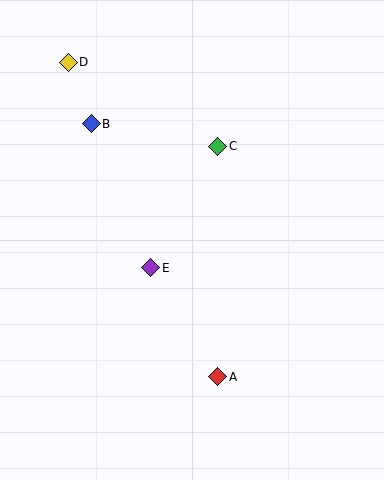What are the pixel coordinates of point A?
Point A is at (218, 377).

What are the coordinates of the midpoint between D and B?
The midpoint between D and B is at (80, 93).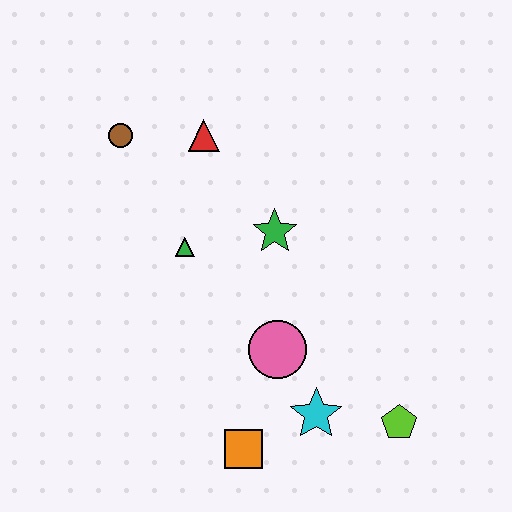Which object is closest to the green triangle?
The green star is closest to the green triangle.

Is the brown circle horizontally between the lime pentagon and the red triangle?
No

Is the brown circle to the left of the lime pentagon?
Yes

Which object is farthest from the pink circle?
The brown circle is farthest from the pink circle.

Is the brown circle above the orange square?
Yes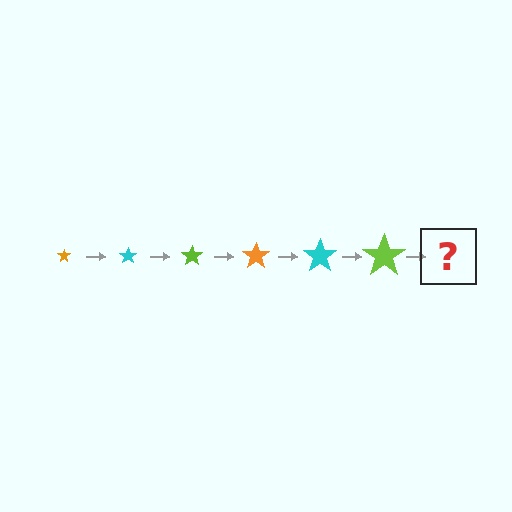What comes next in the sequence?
The next element should be an orange star, larger than the previous one.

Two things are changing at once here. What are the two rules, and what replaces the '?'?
The two rules are that the star grows larger each step and the color cycles through orange, cyan, and lime. The '?' should be an orange star, larger than the previous one.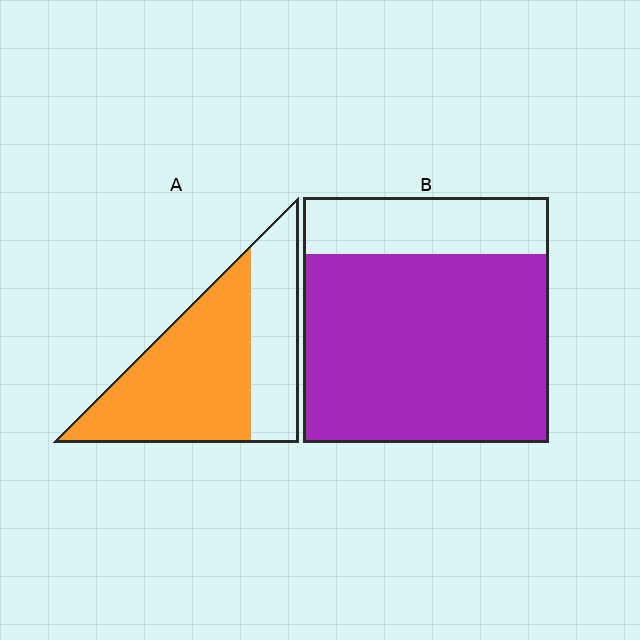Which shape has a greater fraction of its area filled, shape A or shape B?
Shape B.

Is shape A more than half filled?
Yes.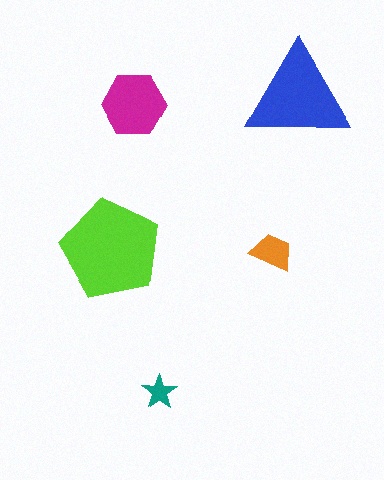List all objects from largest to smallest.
The lime pentagon, the blue triangle, the magenta hexagon, the orange trapezoid, the teal star.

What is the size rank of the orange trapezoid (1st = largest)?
4th.